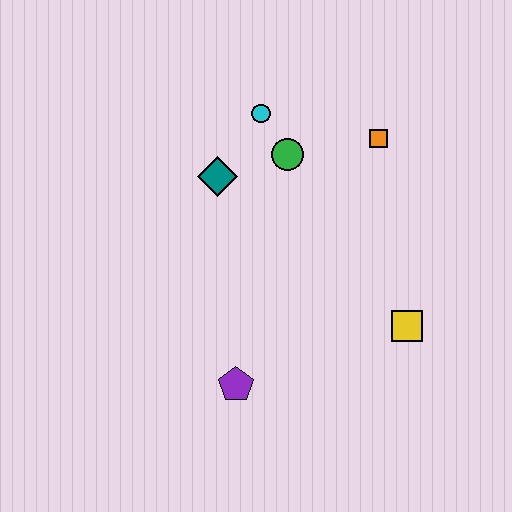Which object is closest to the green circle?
The cyan circle is closest to the green circle.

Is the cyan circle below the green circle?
No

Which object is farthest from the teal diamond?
The yellow square is farthest from the teal diamond.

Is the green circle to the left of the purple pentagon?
No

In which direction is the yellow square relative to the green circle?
The yellow square is below the green circle.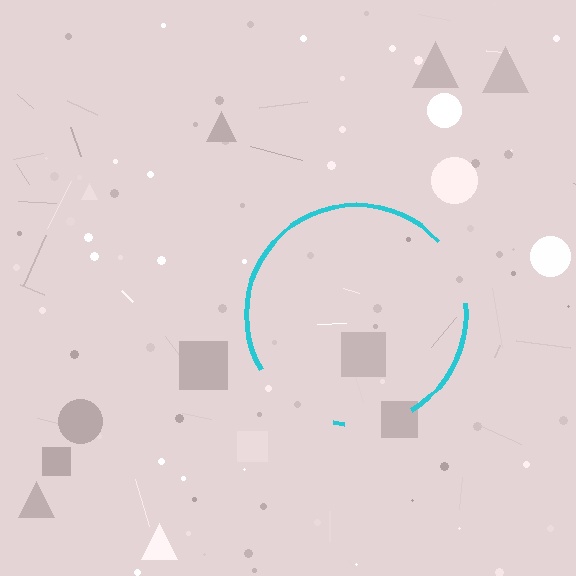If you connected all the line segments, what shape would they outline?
They would outline a circle.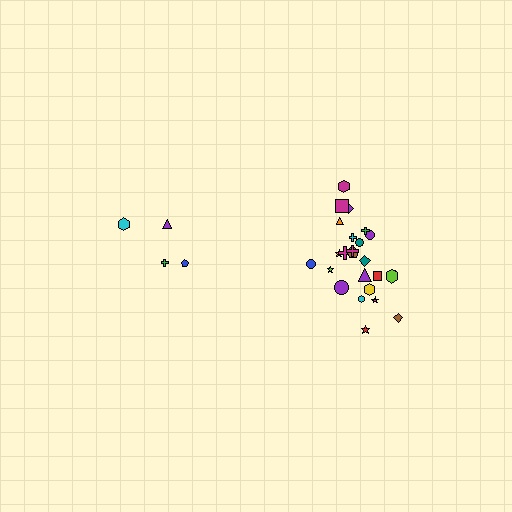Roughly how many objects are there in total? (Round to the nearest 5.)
Roughly 30 objects in total.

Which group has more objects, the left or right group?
The right group.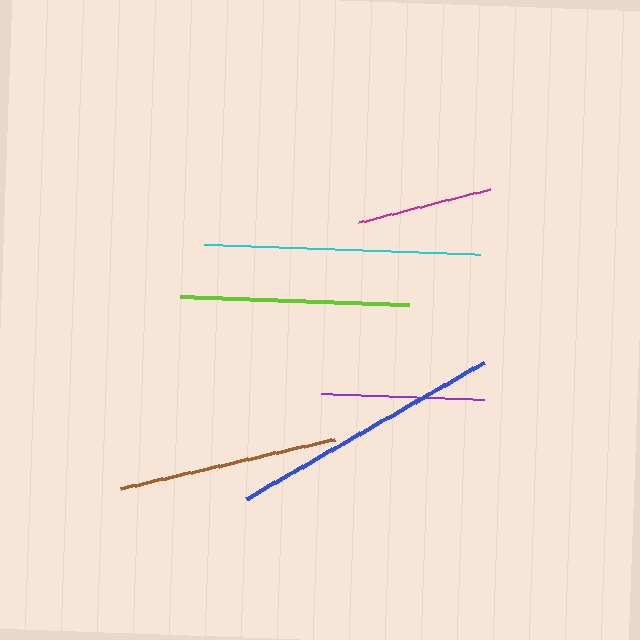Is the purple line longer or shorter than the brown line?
The brown line is longer than the purple line.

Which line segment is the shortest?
The magenta line is the shortest at approximately 136 pixels.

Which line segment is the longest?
The cyan line is the longest at approximately 277 pixels.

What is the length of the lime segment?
The lime segment is approximately 229 pixels long.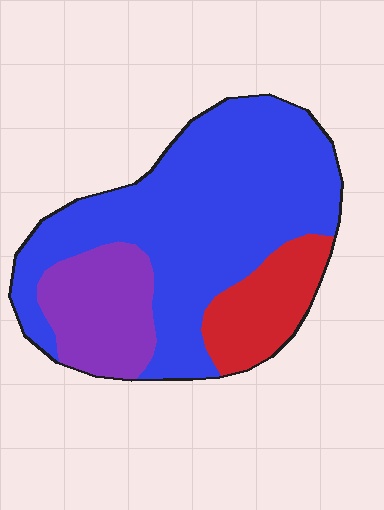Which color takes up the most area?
Blue, at roughly 65%.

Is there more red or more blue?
Blue.